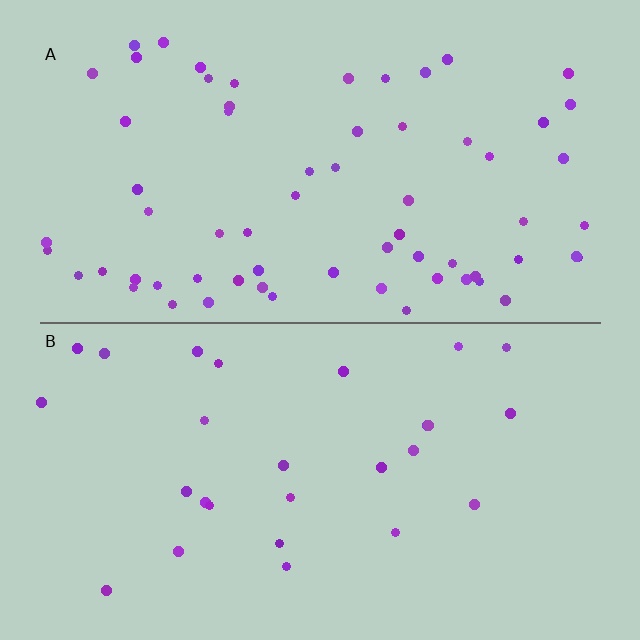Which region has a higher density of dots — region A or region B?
A (the top).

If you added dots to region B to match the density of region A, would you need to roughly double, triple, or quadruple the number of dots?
Approximately double.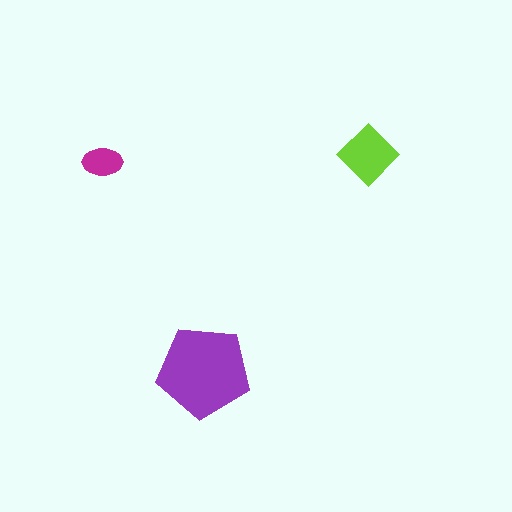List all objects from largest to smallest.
The purple pentagon, the lime diamond, the magenta ellipse.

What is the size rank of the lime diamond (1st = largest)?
2nd.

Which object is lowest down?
The purple pentagon is bottommost.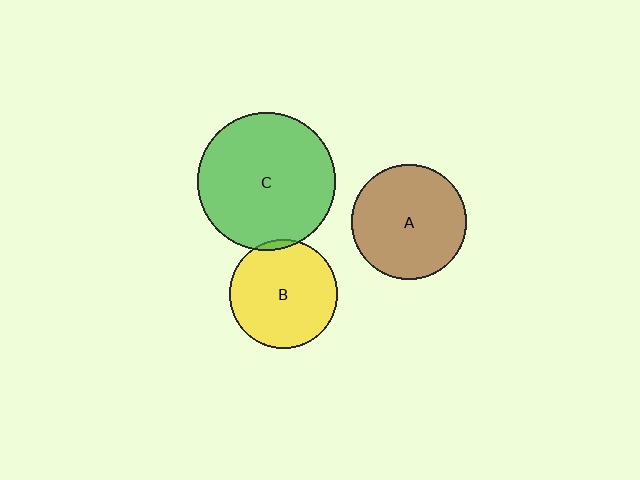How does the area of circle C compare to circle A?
Approximately 1.4 times.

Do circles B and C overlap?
Yes.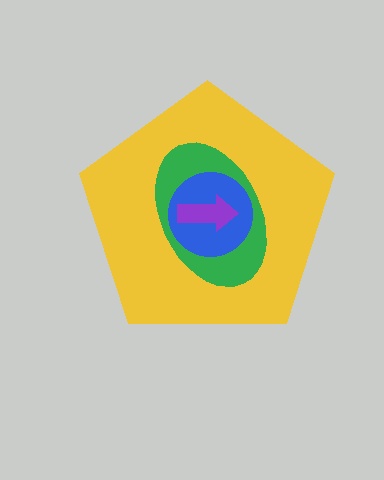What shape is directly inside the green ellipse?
The blue circle.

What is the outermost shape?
The yellow pentagon.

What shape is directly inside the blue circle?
The purple arrow.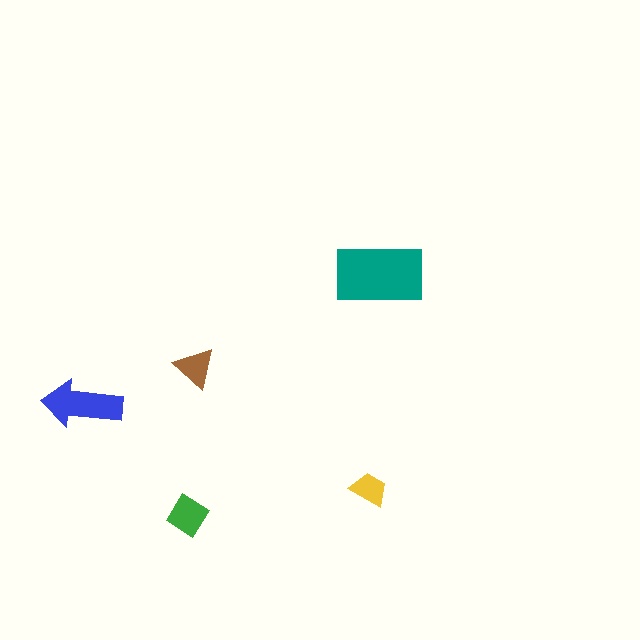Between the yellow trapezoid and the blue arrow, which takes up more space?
The blue arrow.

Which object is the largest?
The teal rectangle.